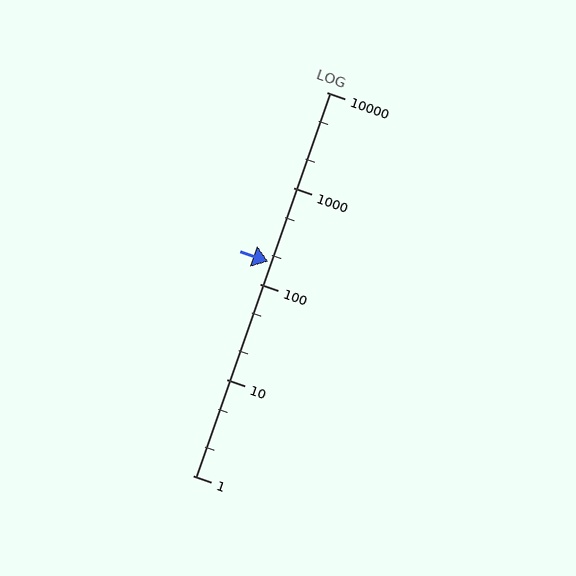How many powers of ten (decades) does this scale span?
The scale spans 4 decades, from 1 to 10000.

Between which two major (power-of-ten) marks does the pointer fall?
The pointer is between 100 and 1000.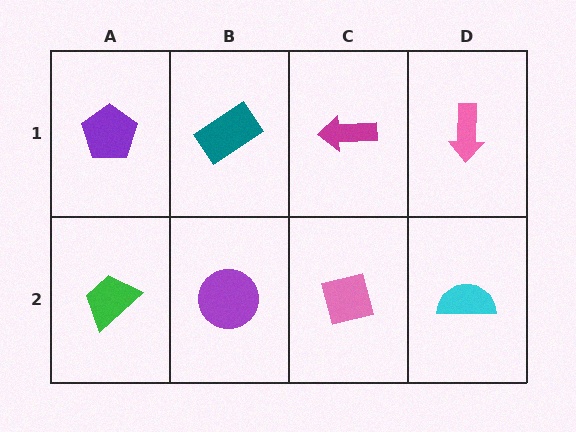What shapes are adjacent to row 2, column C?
A magenta arrow (row 1, column C), a purple circle (row 2, column B), a cyan semicircle (row 2, column D).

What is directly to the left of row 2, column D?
A pink square.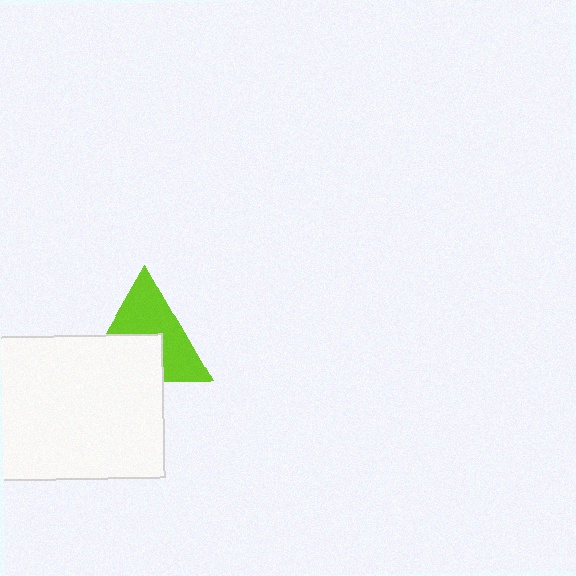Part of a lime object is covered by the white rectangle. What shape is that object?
It is a triangle.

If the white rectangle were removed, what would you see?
You would see the complete lime triangle.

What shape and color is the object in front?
The object in front is a white rectangle.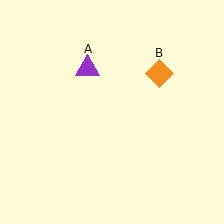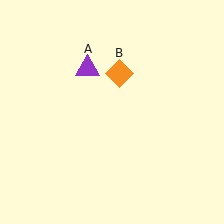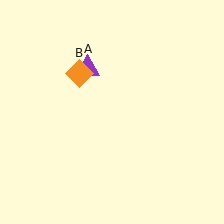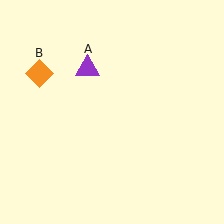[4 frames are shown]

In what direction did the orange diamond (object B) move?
The orange diamond (object B) moved left.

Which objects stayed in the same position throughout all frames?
Purple triangle (object A) remained stationary.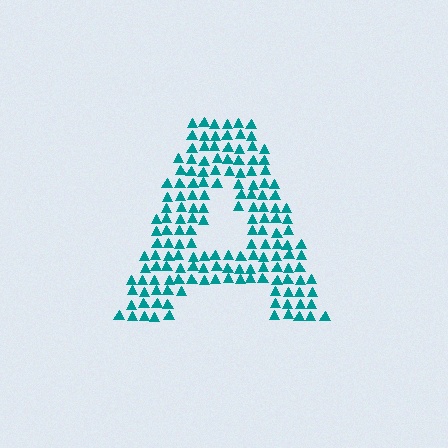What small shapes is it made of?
It is made of small triangles.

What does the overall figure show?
The overall figure shows the letter A.